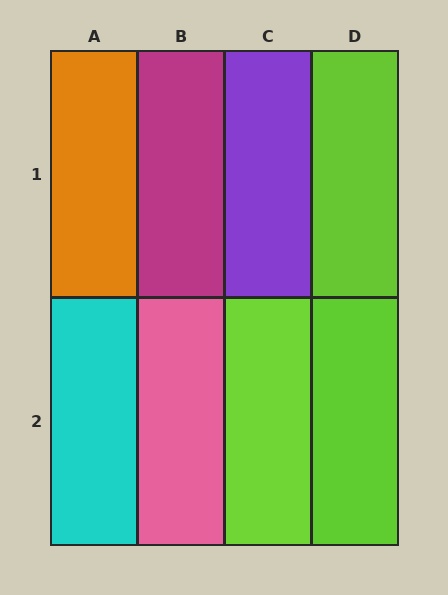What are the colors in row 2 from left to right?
Cyan, pink, lime, lime.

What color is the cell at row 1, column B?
Magenta.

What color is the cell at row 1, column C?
Purple.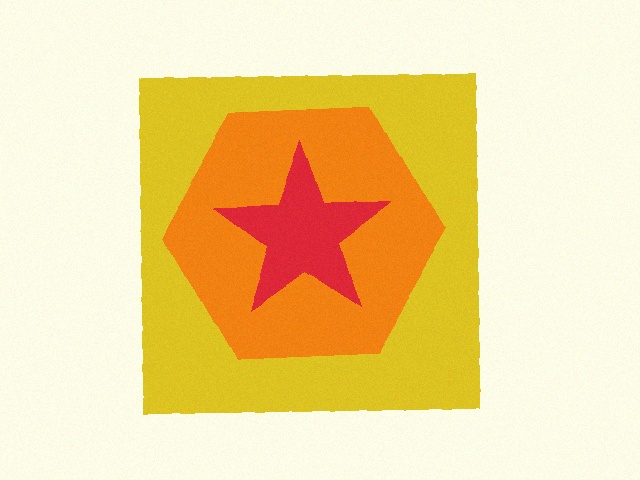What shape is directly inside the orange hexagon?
The red star.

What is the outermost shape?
The yellow square.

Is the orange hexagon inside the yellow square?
Yes.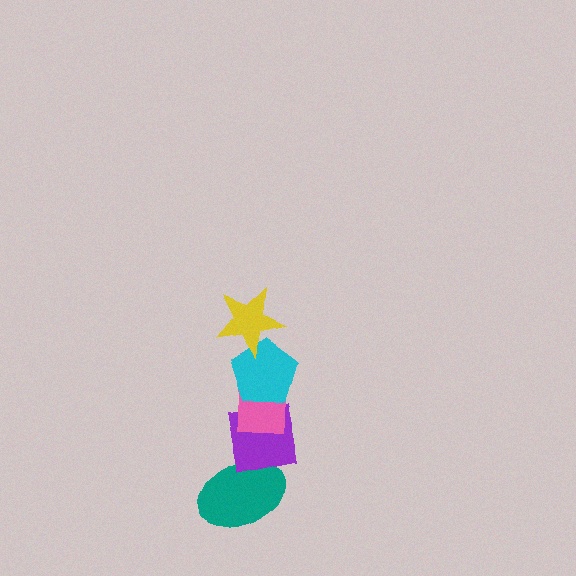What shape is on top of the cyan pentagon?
The yellow star is on top of the cyan pentagon.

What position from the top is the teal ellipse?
The teal ellipse is 5th from the top.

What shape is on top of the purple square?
The pink rectangle is on top of the purple square.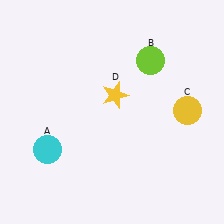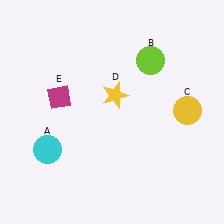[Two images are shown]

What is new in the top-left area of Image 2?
A magenta diamond (E) was added in the top-left area of Image 2.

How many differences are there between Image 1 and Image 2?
There is 1 difference between the two images.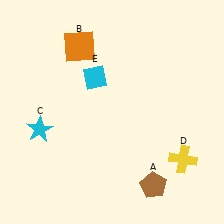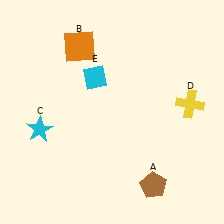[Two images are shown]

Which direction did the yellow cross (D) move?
The yellow cross (D) moved up.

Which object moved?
The yellow cross (D) moved up.